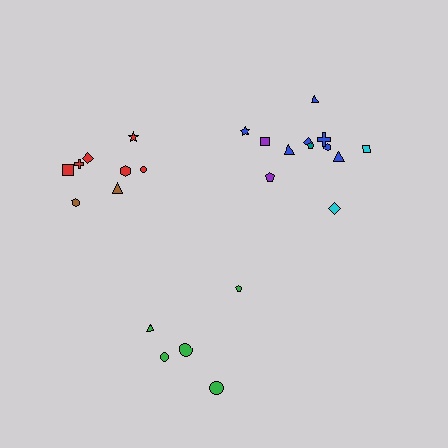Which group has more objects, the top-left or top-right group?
The top-right group.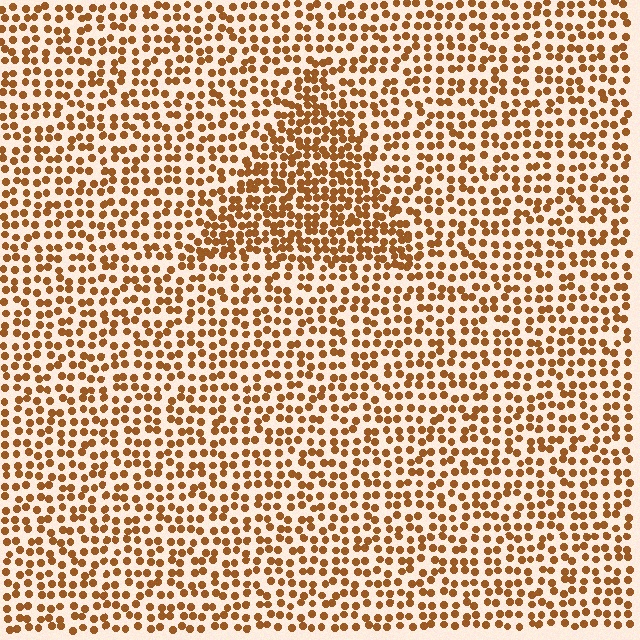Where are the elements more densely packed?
The elements are more densely packed inside the triangle boundary.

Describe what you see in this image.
The image contains small brown elements arranged at two different densities. A triangle-shaped region is visible where the elements are more densely packed than the surrounding area.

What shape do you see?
I see a triangle.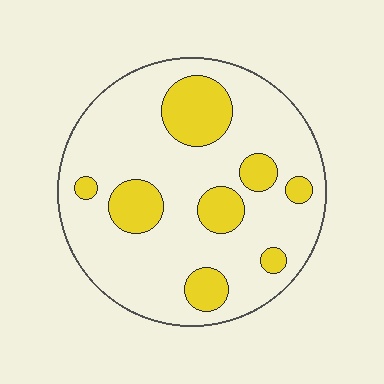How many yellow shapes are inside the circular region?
8.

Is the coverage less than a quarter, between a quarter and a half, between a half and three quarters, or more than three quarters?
Less than a quarter.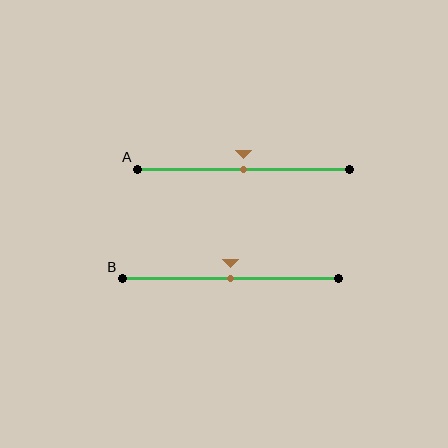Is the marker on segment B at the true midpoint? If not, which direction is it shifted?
Yes, the marker on segment B is at the true midpoint.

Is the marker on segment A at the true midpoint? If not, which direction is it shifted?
Yes, the marker on segment A is at the true midpoint.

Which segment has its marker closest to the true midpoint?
Segment A has its marker closest to the true midpoint.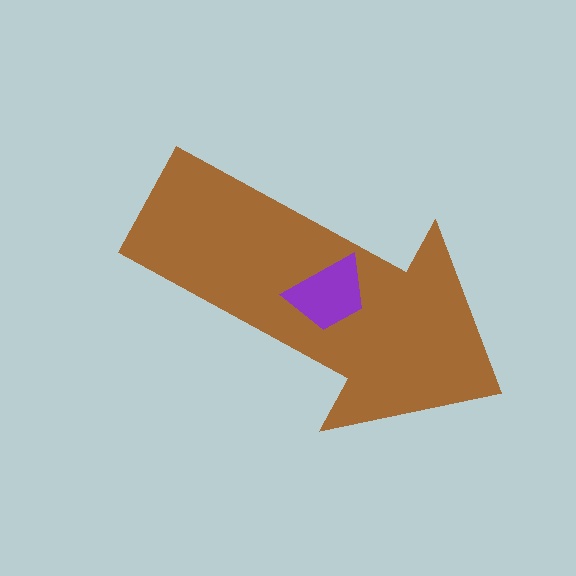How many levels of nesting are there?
2.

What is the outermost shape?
The brown arrow.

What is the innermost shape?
The purple trapezoid.